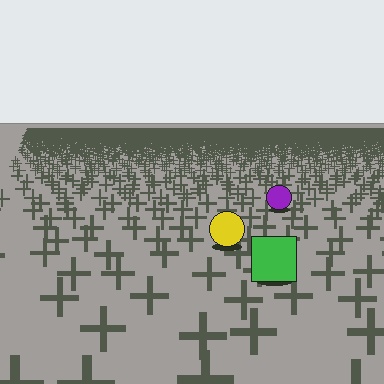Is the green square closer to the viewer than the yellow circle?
Yes. The green square is closer — you can tell from the texture gradient: the ground texture is coarser near it.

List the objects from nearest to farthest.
From nearest to farthest: the green square, the yellow circle, the purple circle.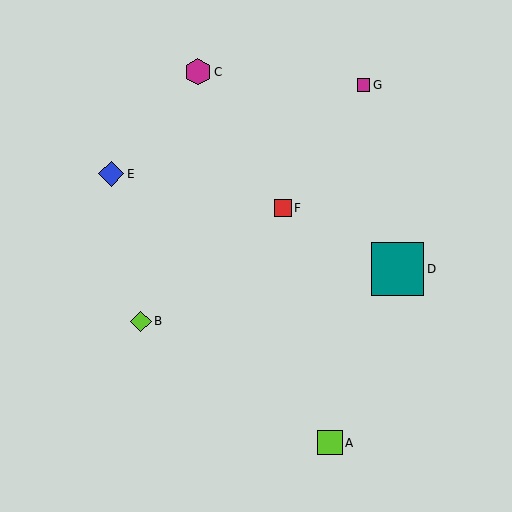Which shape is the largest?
The teal square (labeled D) is the largest.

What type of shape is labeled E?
Shape E is a blue diamond.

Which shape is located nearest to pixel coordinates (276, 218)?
The red square (labeled F) at (283, 208) is nearest to that location.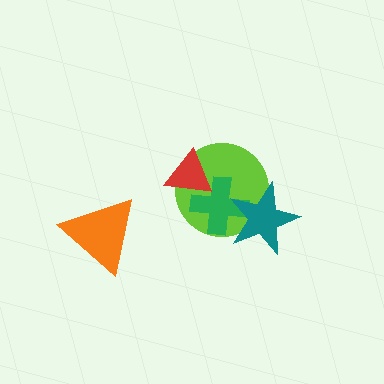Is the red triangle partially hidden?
Yes, it is partially covered by another shape.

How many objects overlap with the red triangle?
2 objects overlap with the red triangle.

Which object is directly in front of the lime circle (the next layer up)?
The red triangle is directly in front of the lime circle.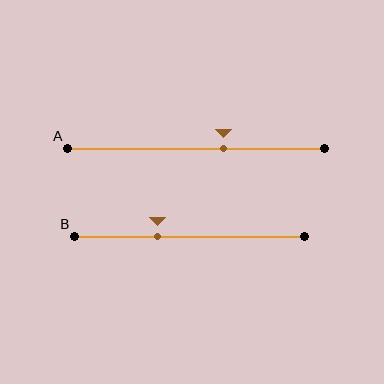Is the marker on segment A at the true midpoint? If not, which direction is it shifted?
No, the marker on segment A is shifted to the right by about 11% of the segment length.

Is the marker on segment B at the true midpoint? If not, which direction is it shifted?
No, the marker on segment B is shifted to the left by about 14% of the segment length.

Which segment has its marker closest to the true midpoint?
Segment A has its marker closest to the true midpoint.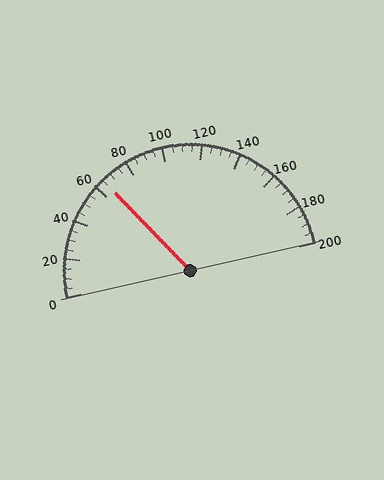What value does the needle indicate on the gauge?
The needle indicates approximately 65.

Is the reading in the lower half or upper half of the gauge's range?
The reading is in the lower half of the range (0 to 200).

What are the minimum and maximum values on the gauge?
The gauge ranges from 0 to 200.